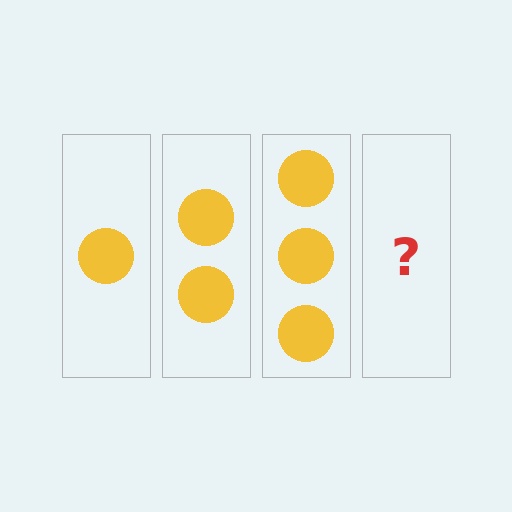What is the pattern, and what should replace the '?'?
The pattern is that each step adds one more circle. The '?' should be 4 circles.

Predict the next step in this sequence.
The next step is 4 circles.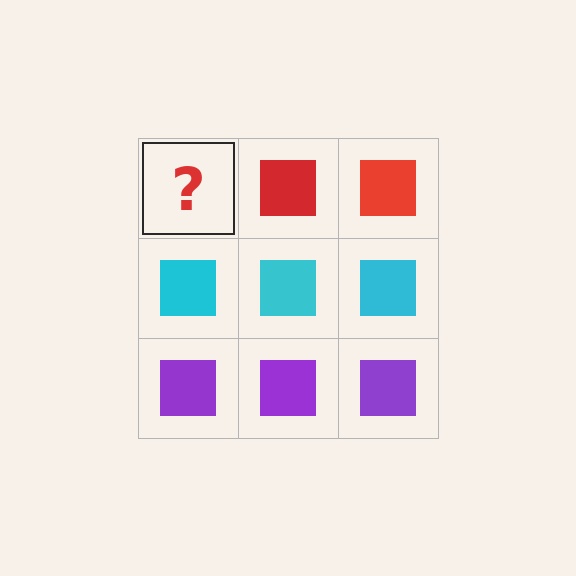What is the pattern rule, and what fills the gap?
The rule is that each row has a consistent color. The gap should be filled with a red square.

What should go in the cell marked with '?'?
The missing cell should contain a red square.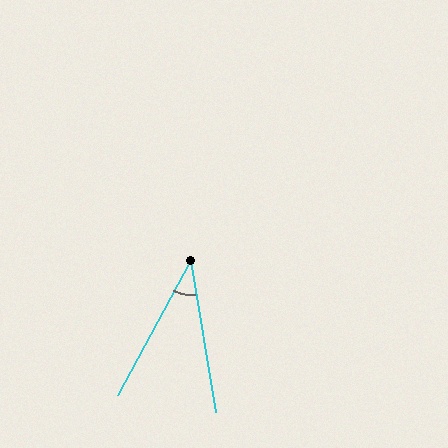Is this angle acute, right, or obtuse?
It is acute.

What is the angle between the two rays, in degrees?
Approximately 38 degrees.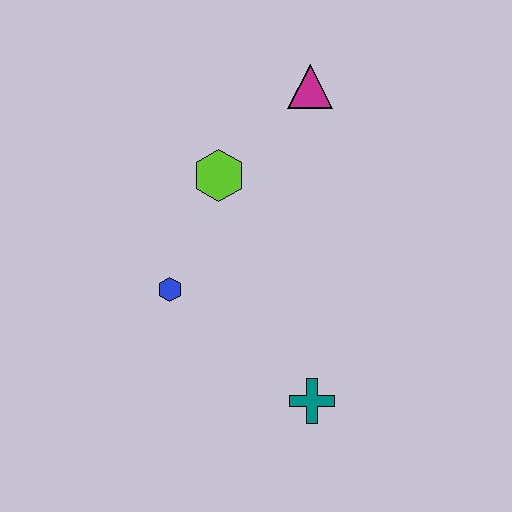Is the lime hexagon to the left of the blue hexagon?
No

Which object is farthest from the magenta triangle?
The teal cross is farthest from the magenta triangle.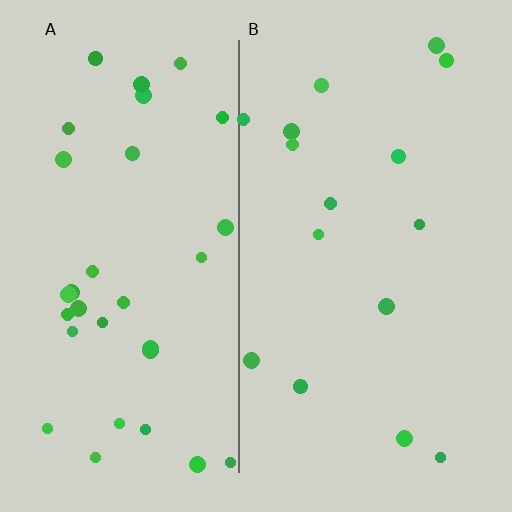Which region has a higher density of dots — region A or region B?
A (the left).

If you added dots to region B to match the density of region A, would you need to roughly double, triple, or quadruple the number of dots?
Approximately double.